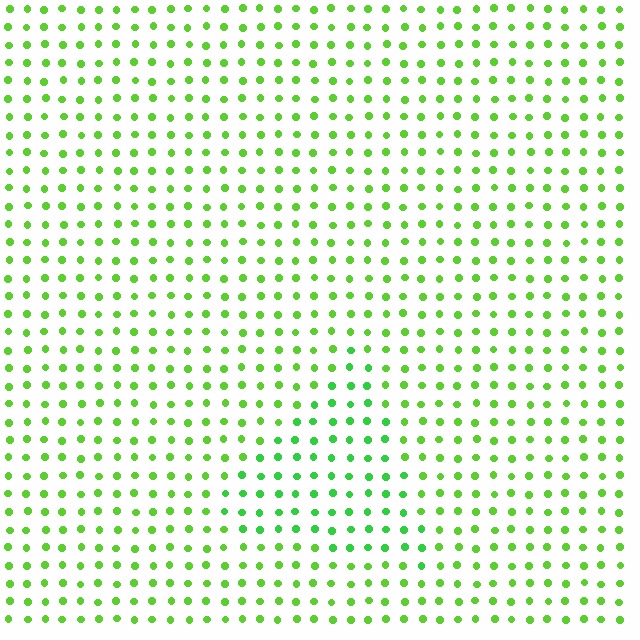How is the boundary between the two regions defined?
The boundary is defined purely by a slight shift in hue (about 22 degrees). Spacing, size, and orientation are identical on both sides.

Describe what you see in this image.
The image is filled with small lime elements in a uniform arrangement. A triangle-shaped region is visible where the elements are tinted to a slightly different hue, forming a subtle color boundary.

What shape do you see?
I see a triangle.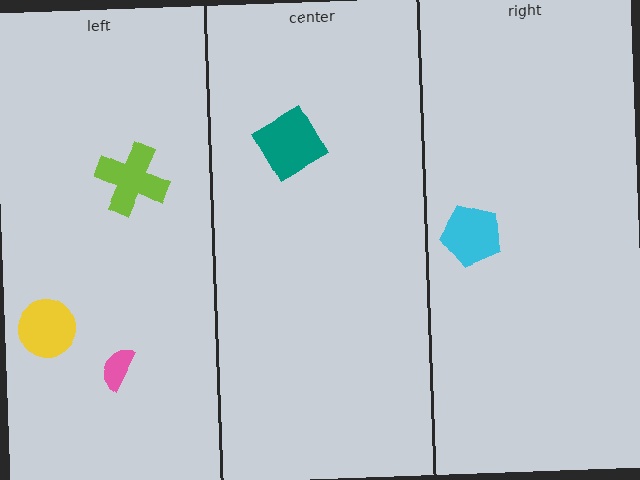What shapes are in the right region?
The cyan pentagon.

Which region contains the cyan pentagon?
The right region.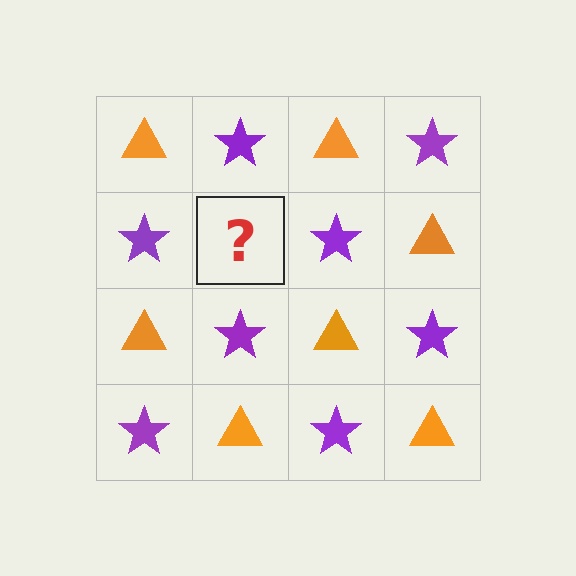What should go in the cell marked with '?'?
The missing cell should contain an orange triangle.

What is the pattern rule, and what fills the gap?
The rule is that it alternates orange triangle and purple star in a checkerboard pattern. The gap should be filled with an orange triangle.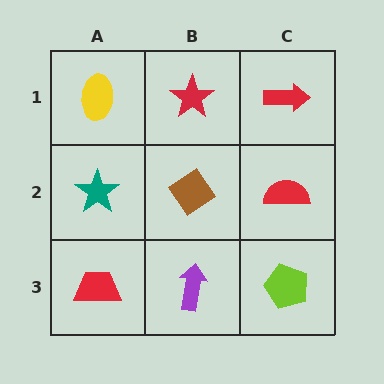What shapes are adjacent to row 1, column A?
A teal star (row 2, column A), a red star (row 1, column B).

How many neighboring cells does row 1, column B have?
3.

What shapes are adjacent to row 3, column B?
A brown diamond (row 2, column B), a red trapezoid (row 3, column A), a lime pentagon (row 3, column C).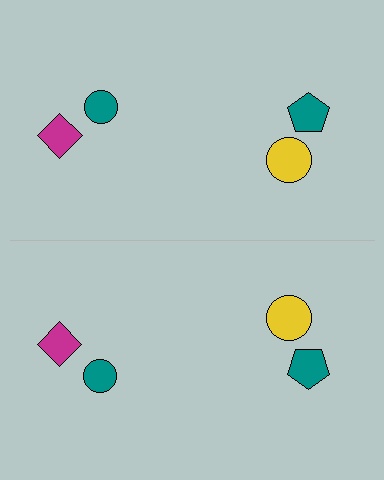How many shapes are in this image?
There are 8 shapes in this image.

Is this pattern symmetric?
Yes, this pattern has bilateral (reflection) symmetry.